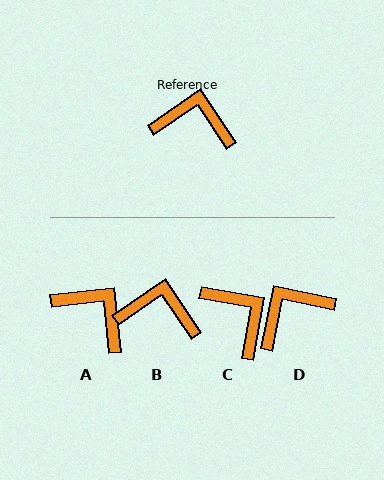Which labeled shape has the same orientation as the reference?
B.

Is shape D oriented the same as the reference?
No, it is off by about 44 degrees.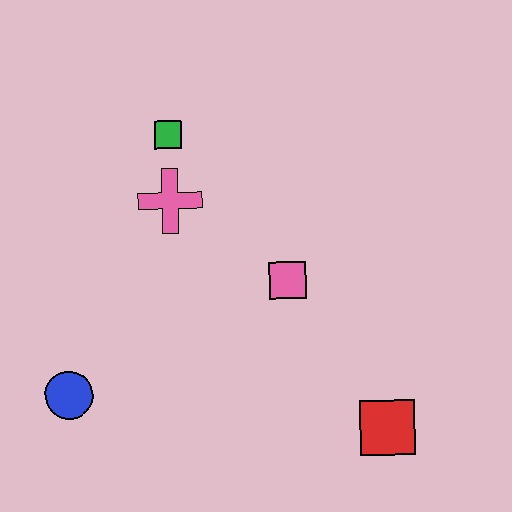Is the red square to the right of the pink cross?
Yes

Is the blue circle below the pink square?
Yes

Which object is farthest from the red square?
The green square is farthest from the red square.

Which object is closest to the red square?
The pink square is closest to the red square.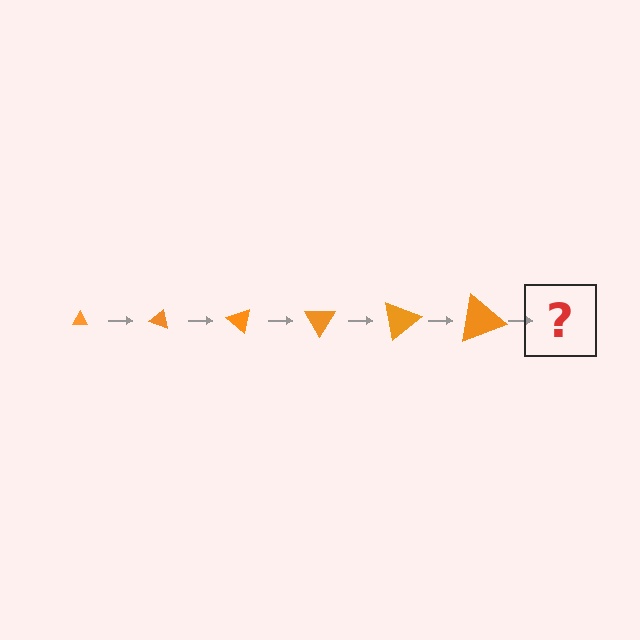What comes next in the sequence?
The next element should be a triangle, larger than the previous one and rotated 120 degrees from the start.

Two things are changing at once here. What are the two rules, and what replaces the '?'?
The two rules are that the triangle grows larger each step and it rotates 20 degrees each step. The '?' should be a triangle, larger than the previous one and rotated 120 degrees from the start.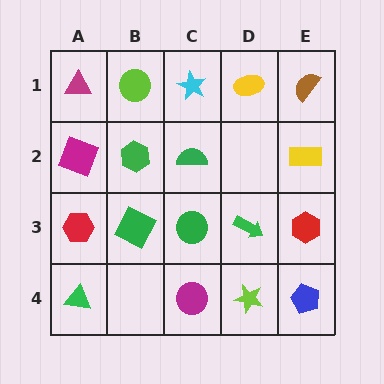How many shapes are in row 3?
5 shapes.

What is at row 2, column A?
A magenta square.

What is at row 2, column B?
A green hexagon.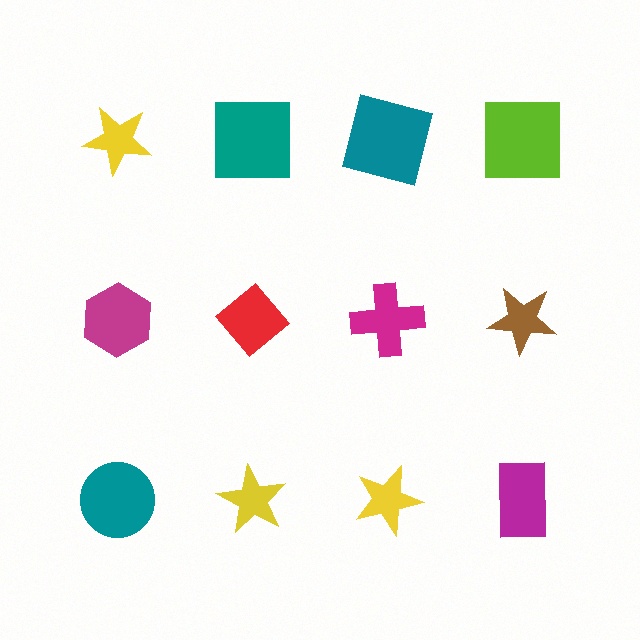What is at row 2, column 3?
A magenta cross.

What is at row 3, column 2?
A yellow star.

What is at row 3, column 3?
A yellow star.